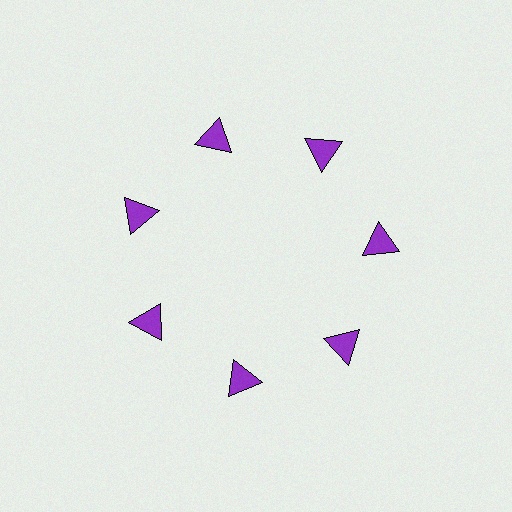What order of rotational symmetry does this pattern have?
This pattern has 7-fold rotational symmetry.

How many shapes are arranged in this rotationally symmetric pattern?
There are 7 shapes, arranged in 7 groups of 1.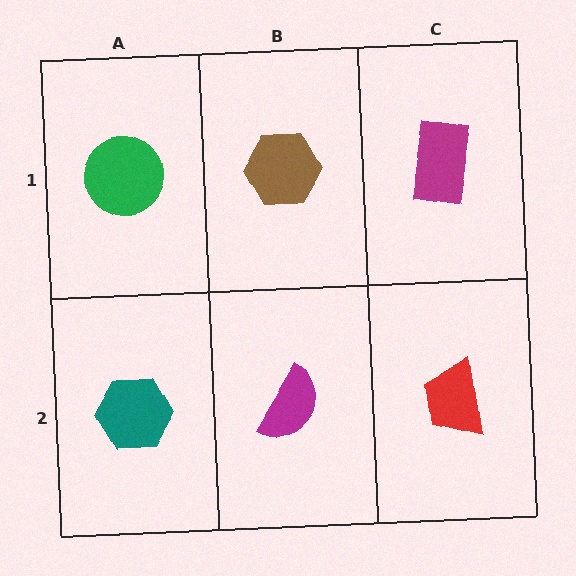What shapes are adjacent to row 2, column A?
A green circle (row 1, column A), a magenta semicircle (row 2, column B).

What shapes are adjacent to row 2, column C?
A magenta rectangle (row 1, column C), a magenta semicircle (row 2, column B).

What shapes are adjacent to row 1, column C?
A red trapezoid (row 2, column C), a brown hexagon (row 1, column B).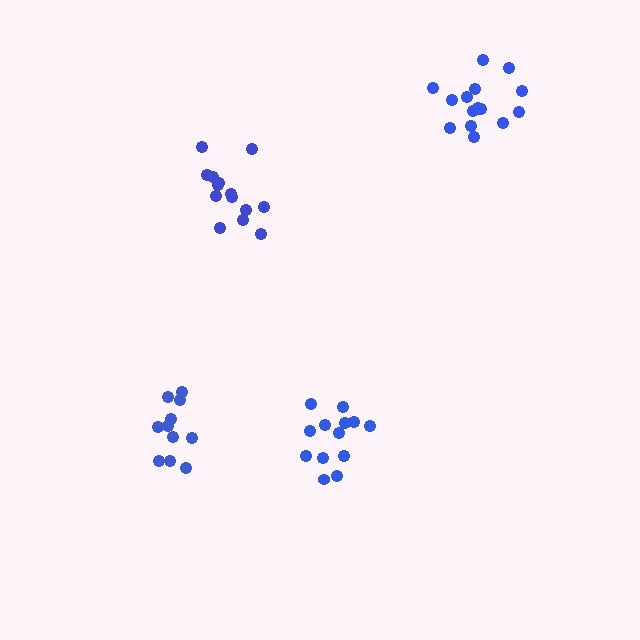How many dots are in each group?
Group 1: 11 dots, Group 2: 14 dots, Group 3: 16 dots, Group 4: 13 dots (54 total).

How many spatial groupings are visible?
There are 4 spatial groupings.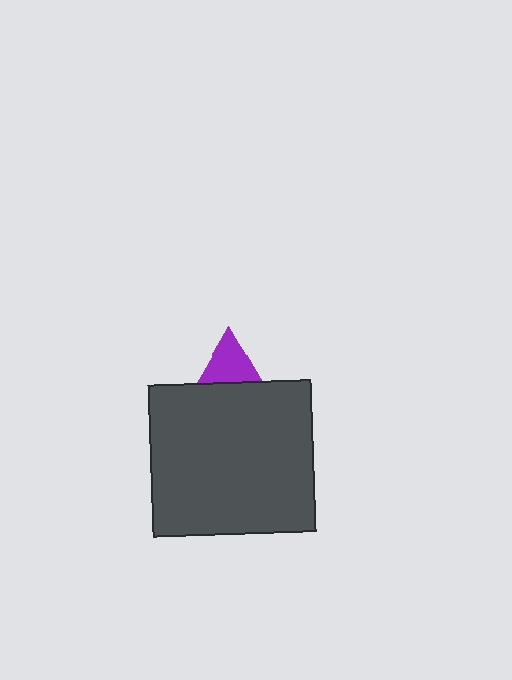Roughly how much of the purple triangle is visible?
A small part of it is visible (roughly 32%).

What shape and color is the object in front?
The object in front is a dark gray rectangle.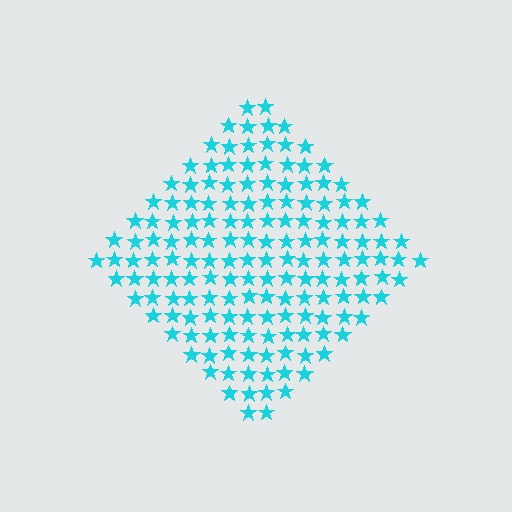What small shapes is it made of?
It is made of small stars.